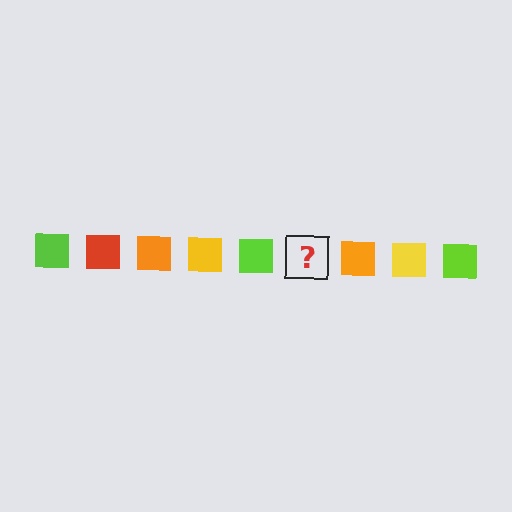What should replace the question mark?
The question mark should be replaced with a red square.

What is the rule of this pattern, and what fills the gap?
The rule is that the pattern cycles through lime, red, orange, yellow squares. The gap should be filled with a red square.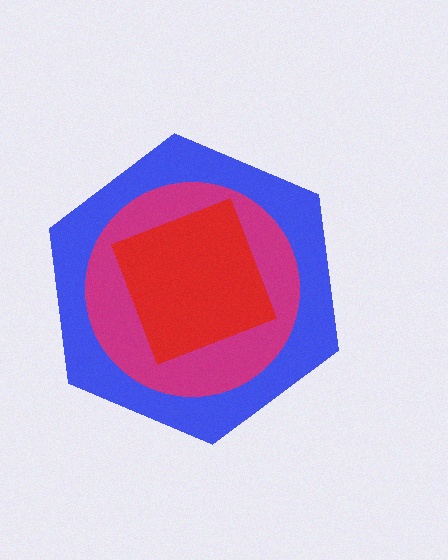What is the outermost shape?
The blue hexagon.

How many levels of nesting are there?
3.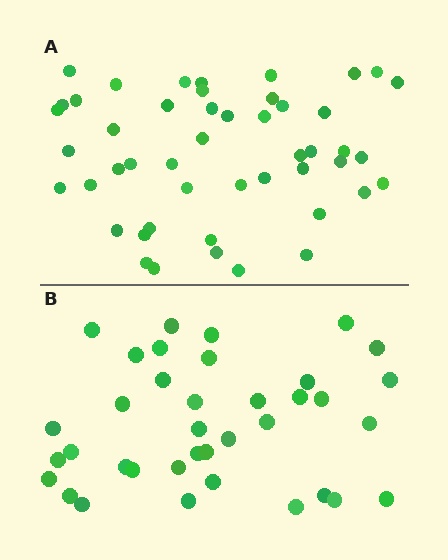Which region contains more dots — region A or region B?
Region A (the top region) has more dots.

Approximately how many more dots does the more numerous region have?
Region A has roughly 12 or so more dots than region B.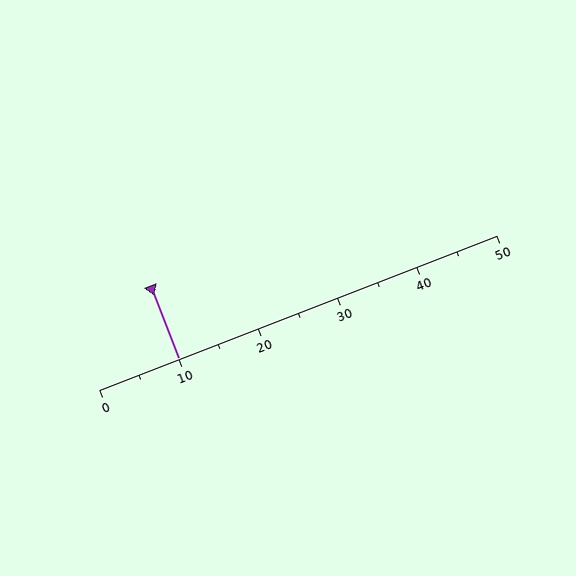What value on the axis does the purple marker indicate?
The marker indicates approximately 10.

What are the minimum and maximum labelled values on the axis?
The axis runs from 0 to 50.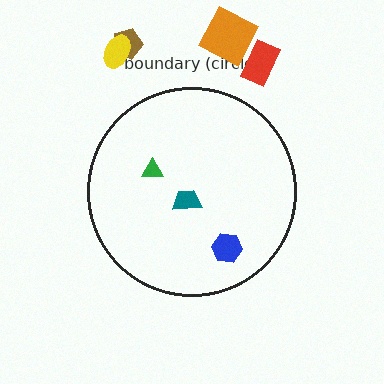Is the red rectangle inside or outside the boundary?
Outside.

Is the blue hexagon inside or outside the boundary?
Inside.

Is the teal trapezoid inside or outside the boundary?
Inside.